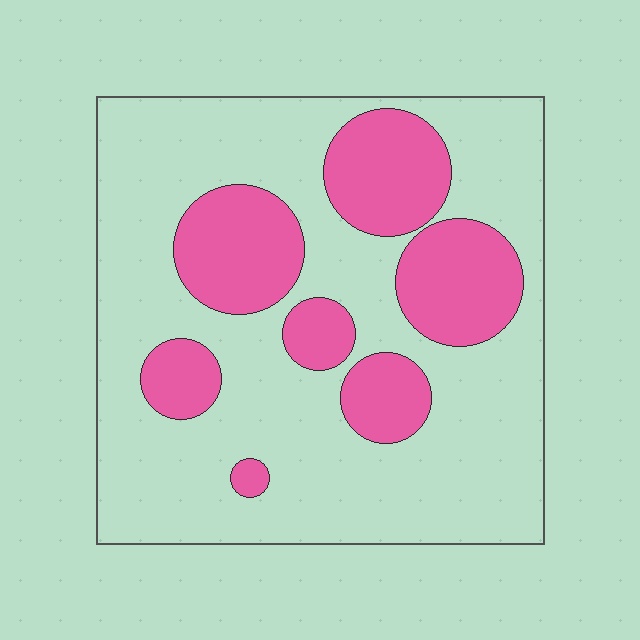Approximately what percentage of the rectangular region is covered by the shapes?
Approximately 30%.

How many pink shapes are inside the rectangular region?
7.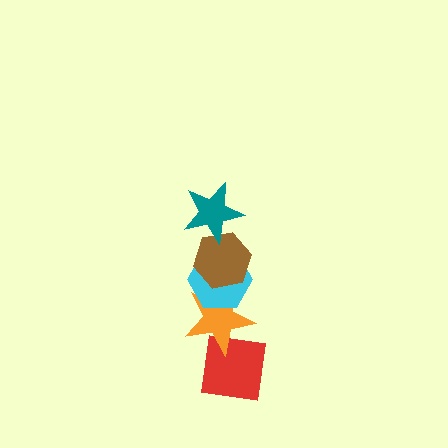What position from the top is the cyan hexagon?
The cyan hexagon is 3rd from the top.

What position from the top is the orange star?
The orange star is 4th from the top.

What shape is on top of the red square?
The orange star is on top of the red square.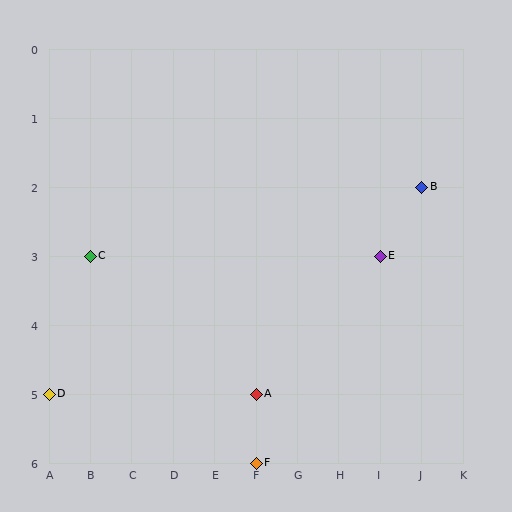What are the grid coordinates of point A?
Point A is at grid coordinates (F, 5).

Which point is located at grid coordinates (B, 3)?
Point C is at (B, 3).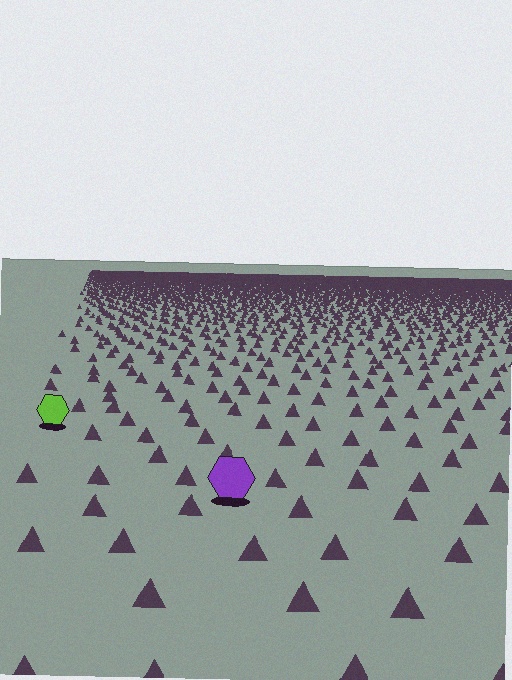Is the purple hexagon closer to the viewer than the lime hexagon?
Yes. The purple hexagon is closer — you can tell from the texture gradient: the ground texture is coarser near it.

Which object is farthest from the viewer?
The lime hexagon is farthest from the viewer. It appears smaller and the ground texture around it is denser.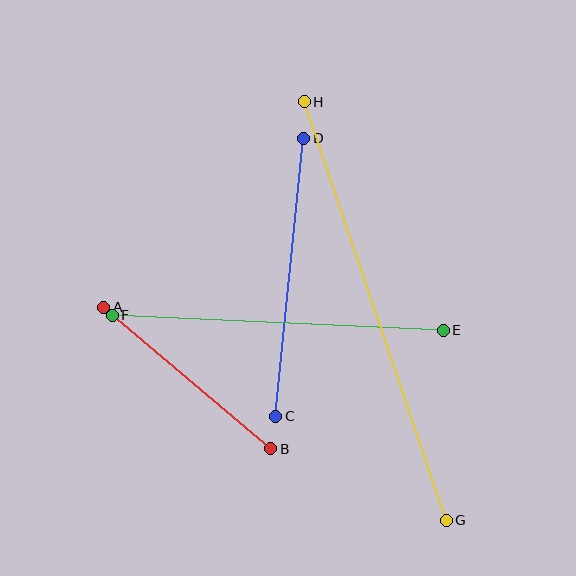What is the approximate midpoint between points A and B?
The midpoint is at approximately (187, 378) pixels.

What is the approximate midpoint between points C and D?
The midpoint is at approximately (290, 277) pixels.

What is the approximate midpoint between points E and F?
The midpoint is at approximately (278, 323) pixels.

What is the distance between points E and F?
The distance is approximately 332 pixels.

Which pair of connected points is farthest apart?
Points G and H are farthest apart.